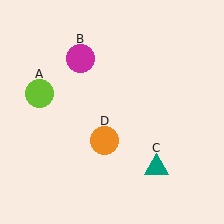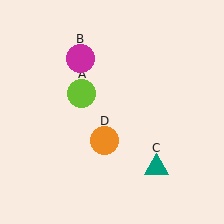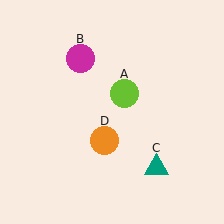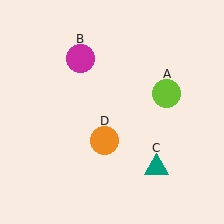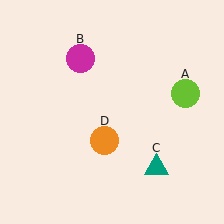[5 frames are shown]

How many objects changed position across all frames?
1 object changed position: lime circle (object A).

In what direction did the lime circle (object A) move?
The lime circle (object A) moved right.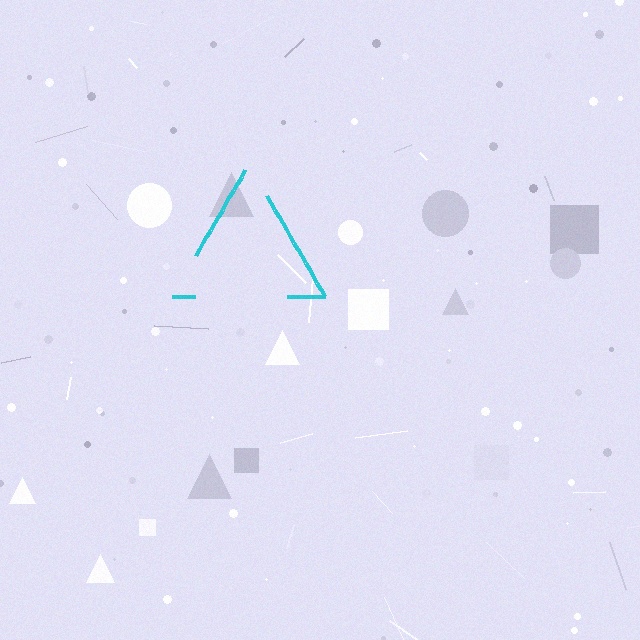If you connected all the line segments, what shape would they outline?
They would outline a triangle.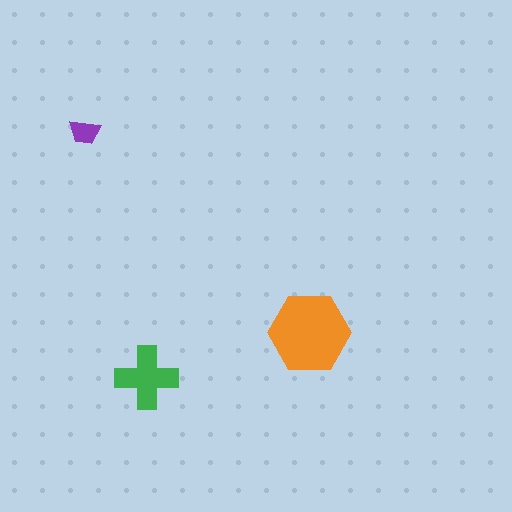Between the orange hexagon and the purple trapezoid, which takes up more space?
The orange hexagon.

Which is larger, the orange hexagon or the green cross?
The orange hexagon.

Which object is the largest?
The orange hexagon.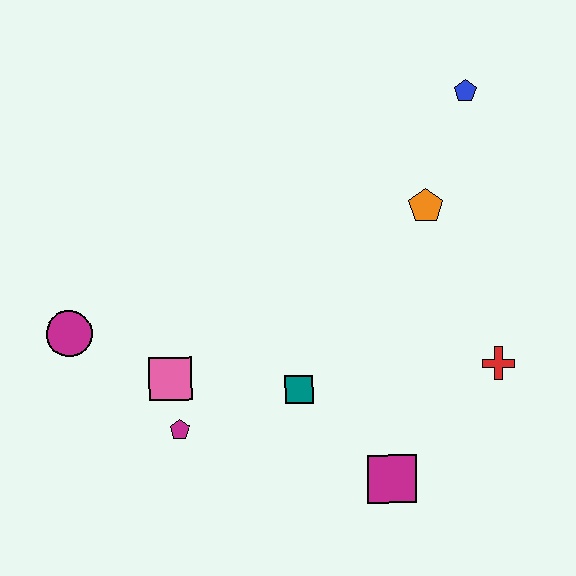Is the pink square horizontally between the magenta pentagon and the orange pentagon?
No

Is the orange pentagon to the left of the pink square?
No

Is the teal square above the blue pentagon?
No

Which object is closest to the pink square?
The magenta pentagon is closest to the pink square.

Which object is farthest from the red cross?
The magenta circle is farthest from the red cross.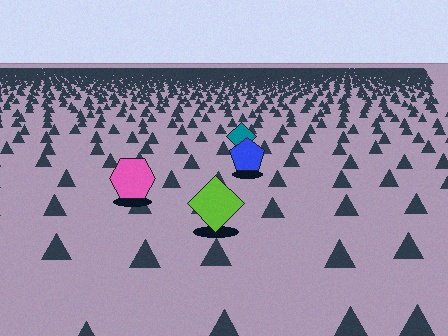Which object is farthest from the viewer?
The teal diamond is farthest from the viewer. It appears smaller and the ground texture around it is denser.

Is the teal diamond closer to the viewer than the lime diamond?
No. The lime diamond is closer — you can tell from the texture gradient: the ground texture is coarser near it.